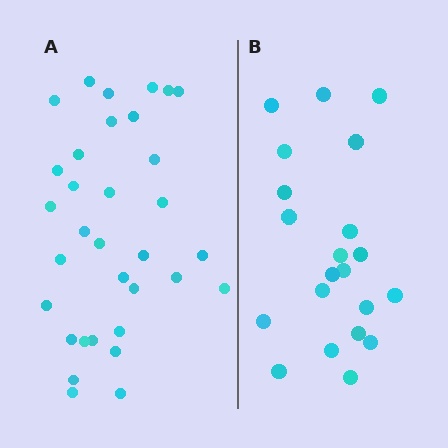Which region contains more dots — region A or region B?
Region A (the left region) has more dots.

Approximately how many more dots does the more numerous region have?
Region A has roughly 12 or so more dots than region B.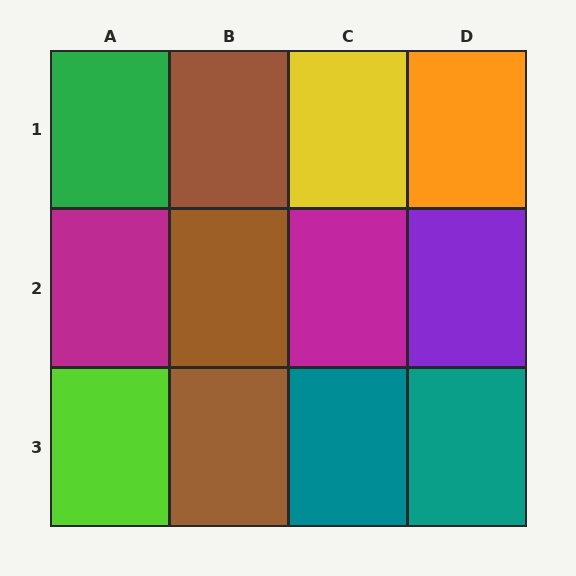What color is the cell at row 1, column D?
Orange.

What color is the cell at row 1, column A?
Green.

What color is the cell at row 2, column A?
Magenta.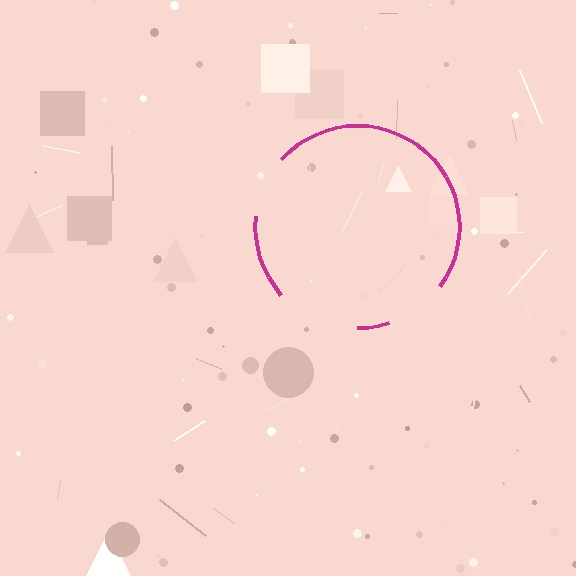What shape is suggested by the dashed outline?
The dashed outline suggests a circle.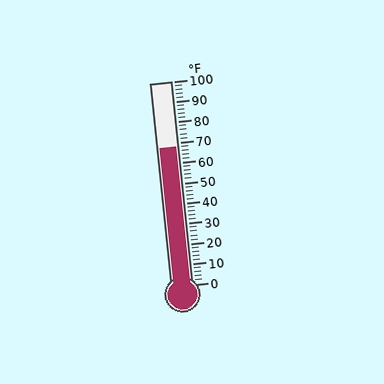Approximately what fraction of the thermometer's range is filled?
The thermometer is filled to approximately 70% of its range.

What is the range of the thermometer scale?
The thermometer scale ranges from 0°F to 100°F.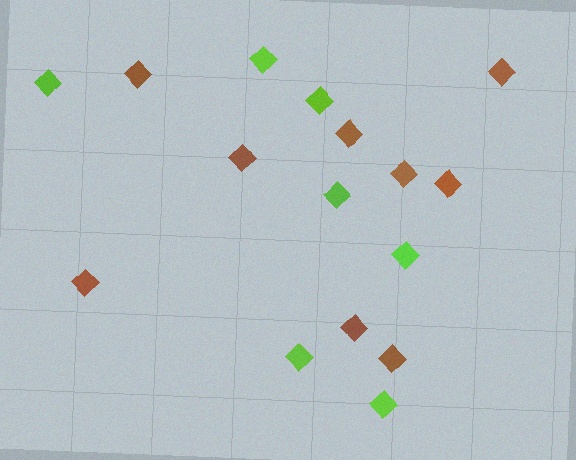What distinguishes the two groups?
There are 2 groups: one group of brown diamonds (9) and one group of lime diamonds (7).